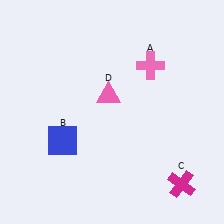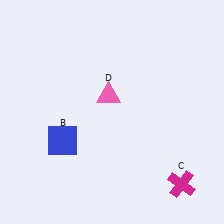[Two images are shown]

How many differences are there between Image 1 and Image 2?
There is 1 difference between the two images.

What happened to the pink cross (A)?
The pink cross (A) was removed in Image 2. It was in the top-right area of Image 1.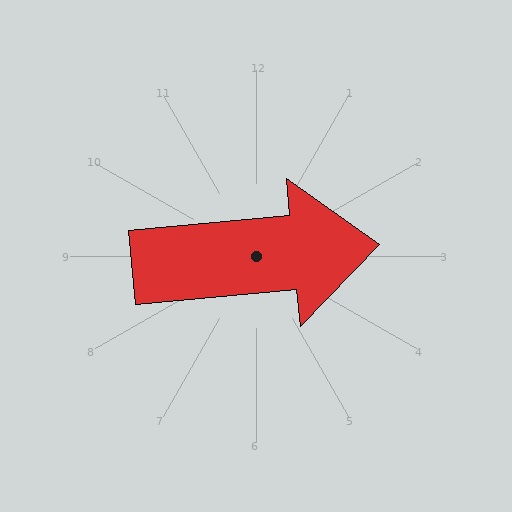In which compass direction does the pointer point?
East.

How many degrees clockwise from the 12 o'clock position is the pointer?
Approximately 85 degrees.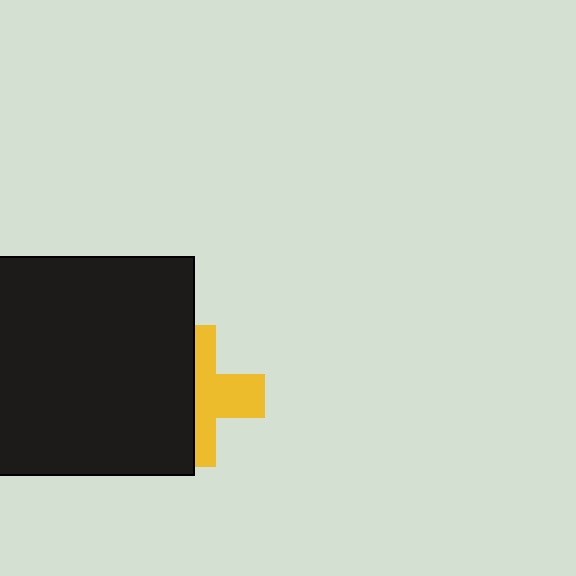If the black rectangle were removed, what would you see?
You would see the complete yellow cross.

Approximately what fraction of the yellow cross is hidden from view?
Roughly 52% of the yellow cross is hidden behind the black rectangle.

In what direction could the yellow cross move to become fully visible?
The yellow cross could move right. That would shift it out from behind the black rectangle entirely.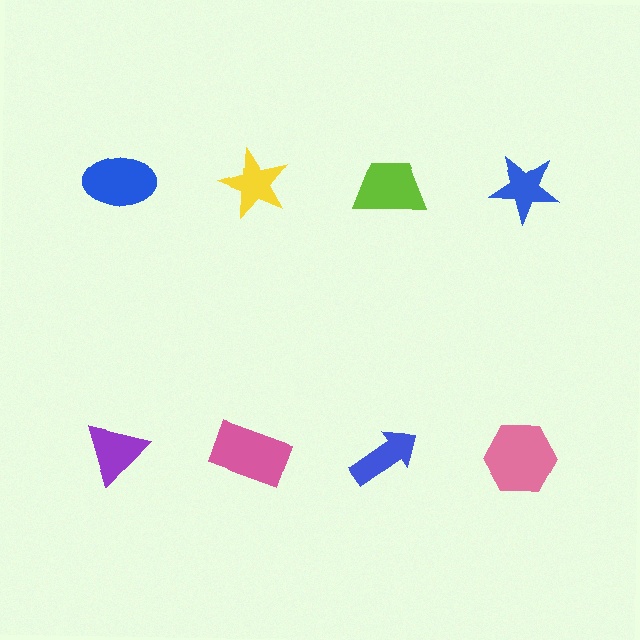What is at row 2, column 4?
A pink hexagon.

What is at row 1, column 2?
A yellow star.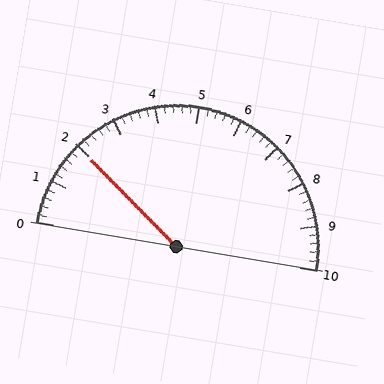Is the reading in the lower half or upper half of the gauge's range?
The reading is in the lower half of the range (0 to 10).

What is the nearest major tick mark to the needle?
The nearest major tick mark is 2.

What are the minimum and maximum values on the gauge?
The gauge ranges from 0 to 10.